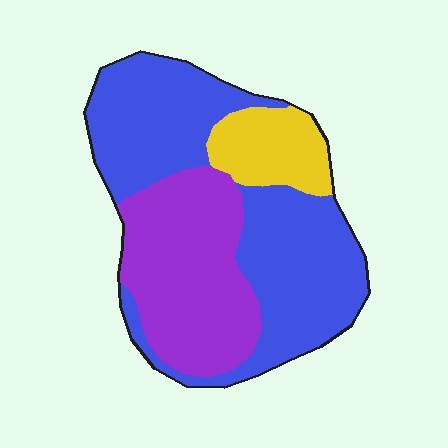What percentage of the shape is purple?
Purple takes up about one third (1/3) of the shape.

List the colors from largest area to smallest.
From largest to smallest: blue, purple, yellow.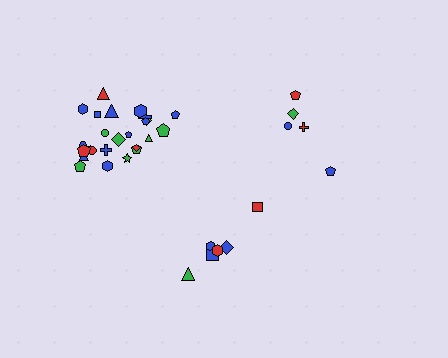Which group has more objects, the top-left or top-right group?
The top-left group.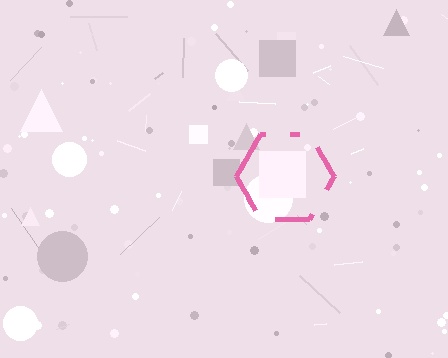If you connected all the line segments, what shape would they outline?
They would outline a hexagon.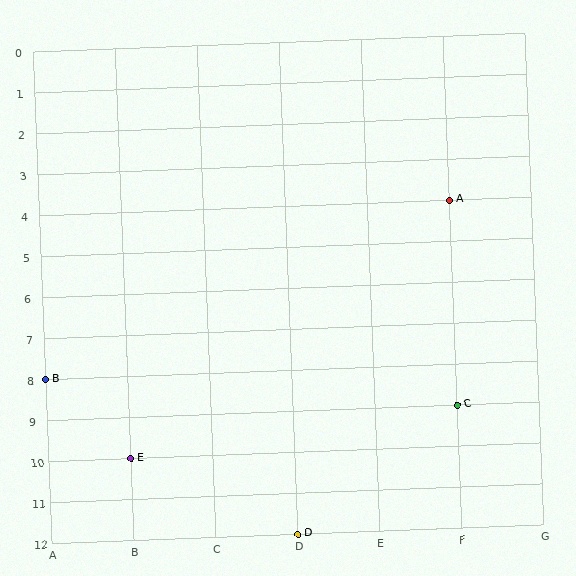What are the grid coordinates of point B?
Point B is at grid coordinates (A, 8).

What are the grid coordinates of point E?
Point E is at grid coordinates (B, 10).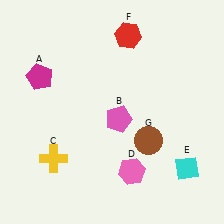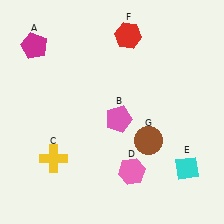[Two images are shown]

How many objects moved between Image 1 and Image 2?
1 object moved between the two images.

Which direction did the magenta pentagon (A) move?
The magenta pentagon (A) moved up.